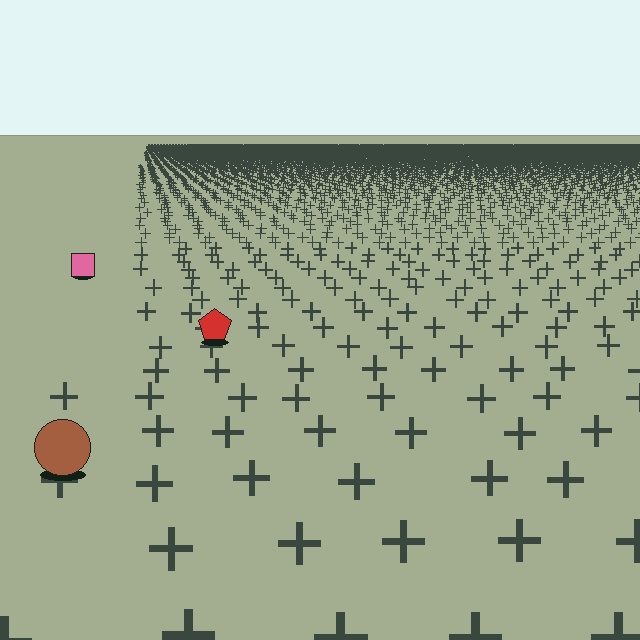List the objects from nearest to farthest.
From nearest to farthest: the brown circle, the red pentagon, the pink square.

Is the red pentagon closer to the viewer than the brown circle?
No. The brown circle is closer — you can tell from the texture gradient: the ground texture is coarser near it.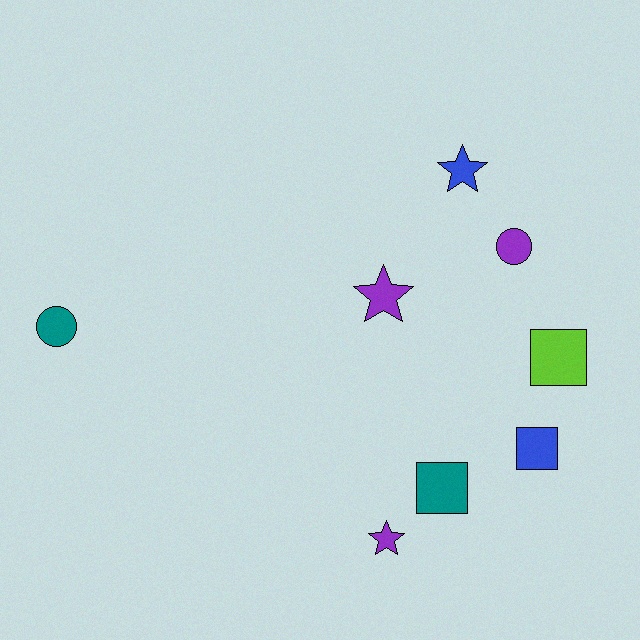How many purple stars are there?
There are 2 purple stars.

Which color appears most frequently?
Purple, with 3 objects.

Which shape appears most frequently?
Star, with 3 objects.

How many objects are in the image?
There are 8 objects.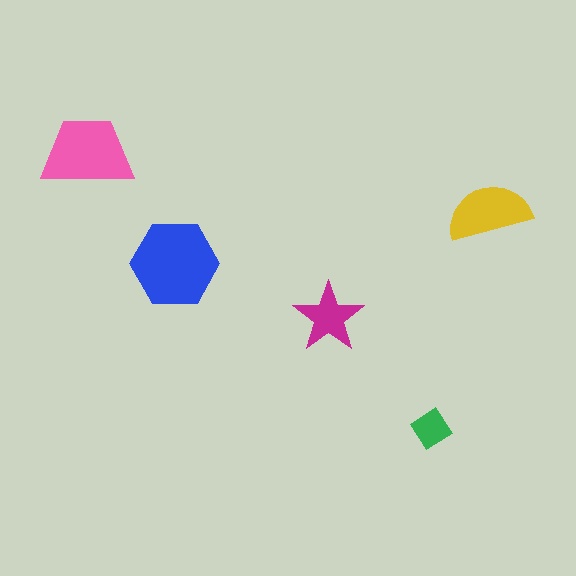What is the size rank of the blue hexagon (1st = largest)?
1st.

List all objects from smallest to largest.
The green diamond, the magenta star, the yellow semicircle, the pink trapezoid, the blue hexagon.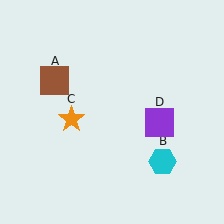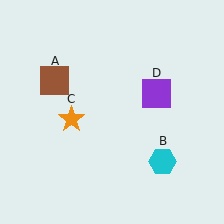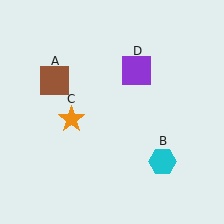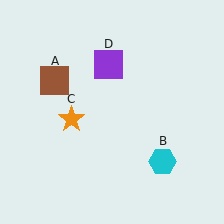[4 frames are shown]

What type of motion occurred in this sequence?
The purple square (object D) rotated counterclockwise around the center of the scene.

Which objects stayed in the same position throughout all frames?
Brown square (object A) and cyan hexagon (object B) and orange star (object C) remained stationary.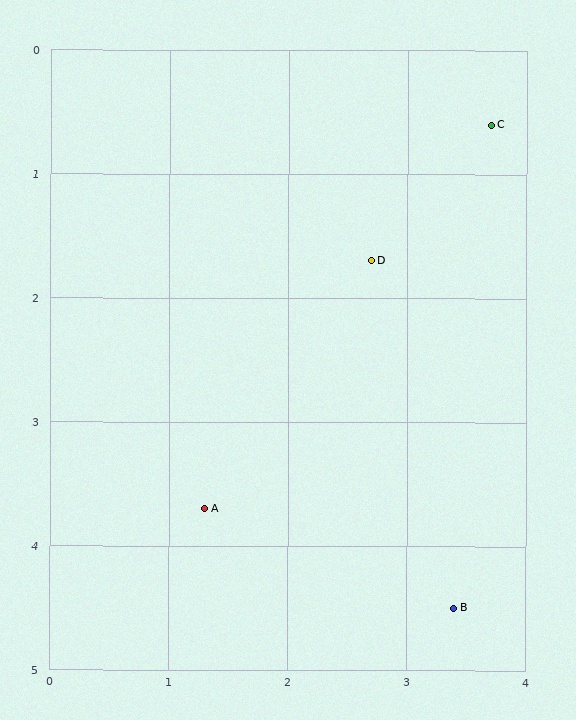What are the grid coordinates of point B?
Point B is at approximately (3.4, 4.5).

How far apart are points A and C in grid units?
Points A and C are about 3.9 grid units apart.